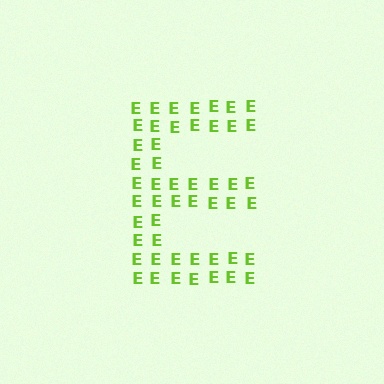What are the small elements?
The small elements are letter E's.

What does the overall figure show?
The overall figure shows the letter E.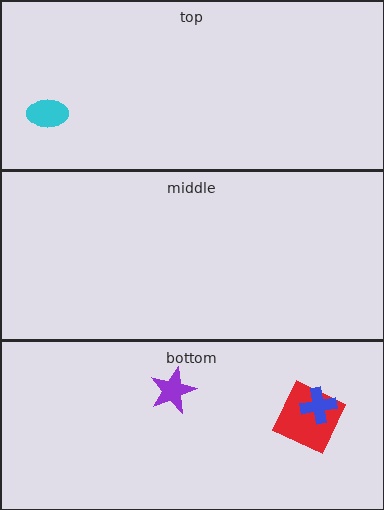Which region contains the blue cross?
The bottom region.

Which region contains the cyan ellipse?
The top region.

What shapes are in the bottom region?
The purple star, the red square, the blue cross.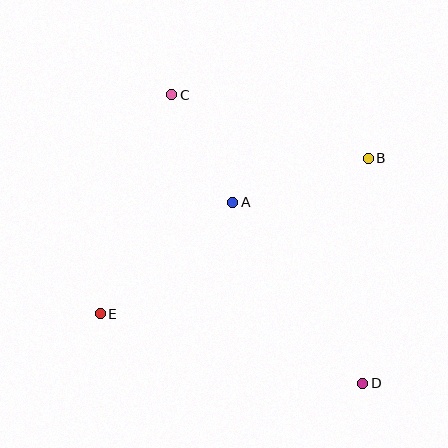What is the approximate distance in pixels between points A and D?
The distance between A and D is approximately 223 pixels.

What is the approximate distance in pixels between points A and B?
The distance between A and B is approximately 142 pixels.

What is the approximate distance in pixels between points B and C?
The distance between B and C is approximately 206 pixels.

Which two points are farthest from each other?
Points C and D are farthest from each other.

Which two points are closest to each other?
Points A and C are closest to each other.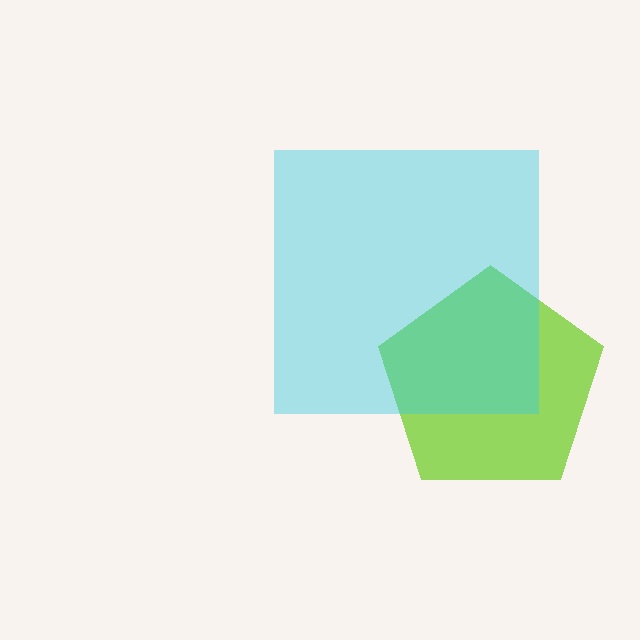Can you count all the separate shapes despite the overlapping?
Yes, there are 2 separate shapes.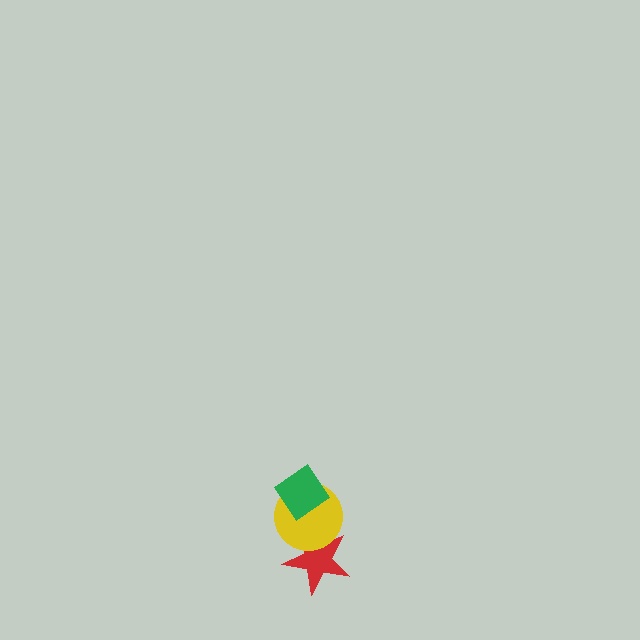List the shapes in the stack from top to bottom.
From top to bottom: the green diamond, the yellow circle, the red star.